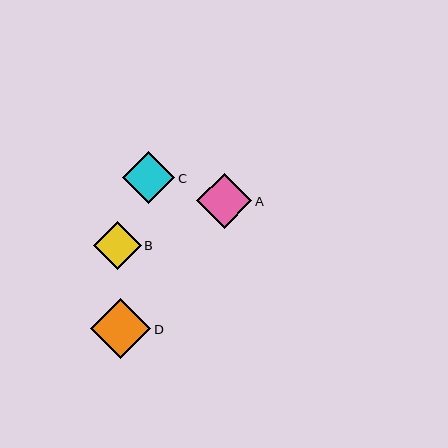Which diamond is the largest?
Diamond D is the largest with a size of approximately 61 pixels.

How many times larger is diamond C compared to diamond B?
Diamond C is approximately 1.1 times the size of diamond B.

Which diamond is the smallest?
Diamond B is the smallest with a size of approximately 47 pixels.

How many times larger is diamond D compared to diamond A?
Diamond D is approximately 1.1 times the size of diamond A.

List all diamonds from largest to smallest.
From largest to smallest: D, A, C, B.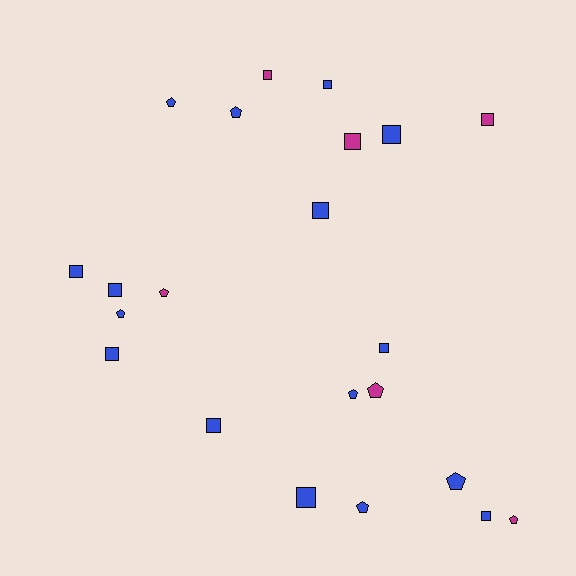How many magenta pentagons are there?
There are 3 magenta pentagons.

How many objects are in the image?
There are 22 objects.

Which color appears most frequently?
Blue, with 16 objects.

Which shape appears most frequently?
Square, with 13 objects.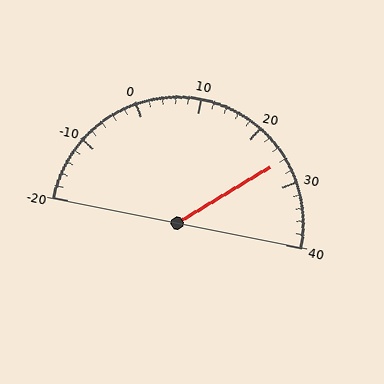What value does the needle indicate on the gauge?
The needle indicates approximately 26.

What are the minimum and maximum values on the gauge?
The gauge ranges from -20 to 40.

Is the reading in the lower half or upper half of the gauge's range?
The reading is in the upper half of the range (-20 to 40).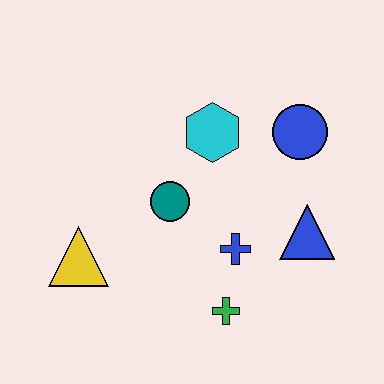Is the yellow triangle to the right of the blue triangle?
No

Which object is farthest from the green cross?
The blue circle is farthest from the green cross.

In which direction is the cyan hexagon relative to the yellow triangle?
The cyan hexagon is to the right of the yellow triangle.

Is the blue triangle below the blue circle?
Yes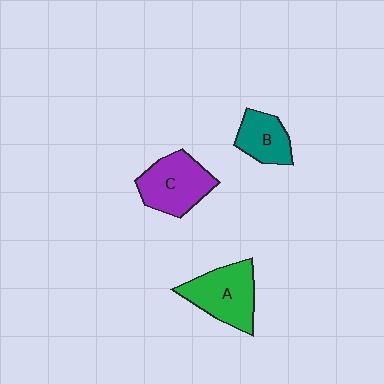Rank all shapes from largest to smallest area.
From largest to smallest: A (green), C (purple), B (teal).